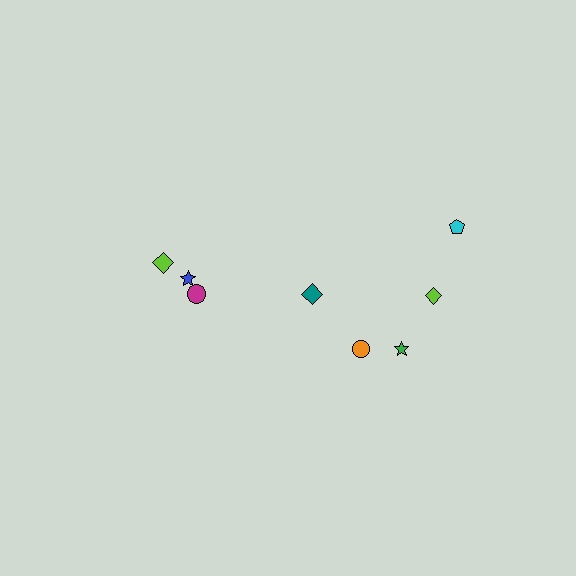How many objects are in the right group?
There are 5 objects.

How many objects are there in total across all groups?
There are 8 objects.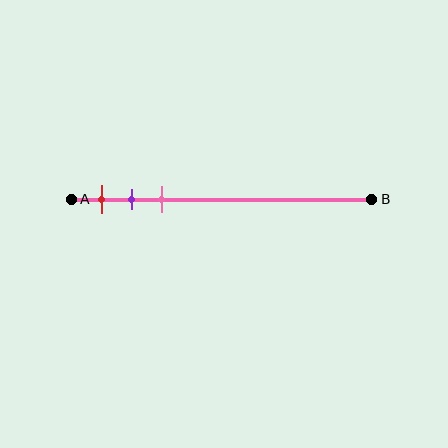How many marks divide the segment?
There are 3 marks dividing the segment.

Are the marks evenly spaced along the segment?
Yes, the marks are approximately evenly spaced.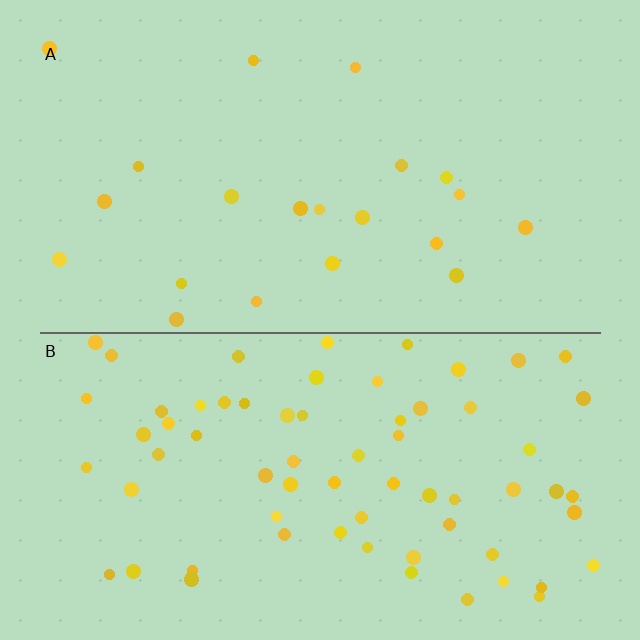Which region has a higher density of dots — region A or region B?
B (the bottom).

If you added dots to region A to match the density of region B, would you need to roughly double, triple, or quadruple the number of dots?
Approximately triple.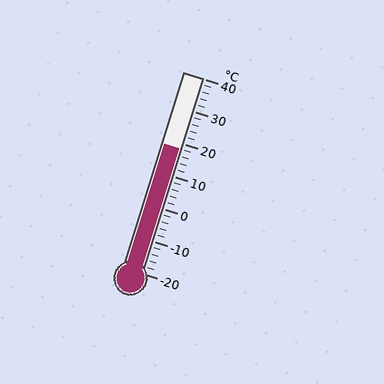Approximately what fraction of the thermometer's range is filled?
The thermometer is filled to approximately 65% of its range.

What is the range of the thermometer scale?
The thermometer scale ranges from -20°C to 40°C.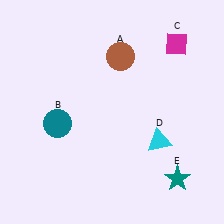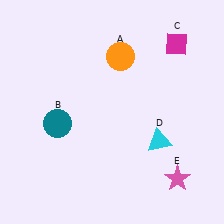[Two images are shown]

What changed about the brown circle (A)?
In Image 1, A is brown. In Image 2, it changed to orange.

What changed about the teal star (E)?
In Image 1, E is teal. In Image 2, it changed to pink.